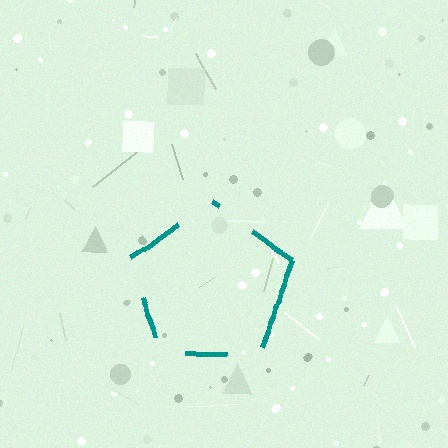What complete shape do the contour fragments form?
The contour fragments form a pentagon.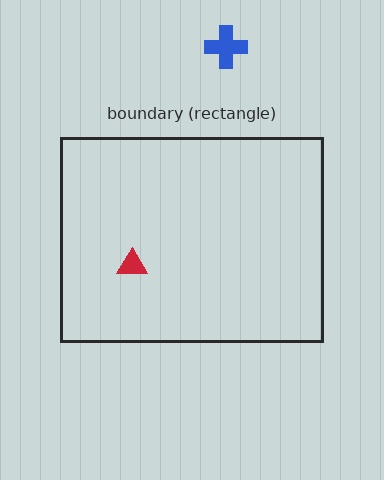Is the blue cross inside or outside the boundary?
Outside.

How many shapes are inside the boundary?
1 inside, 1 outside.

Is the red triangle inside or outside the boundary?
Inside.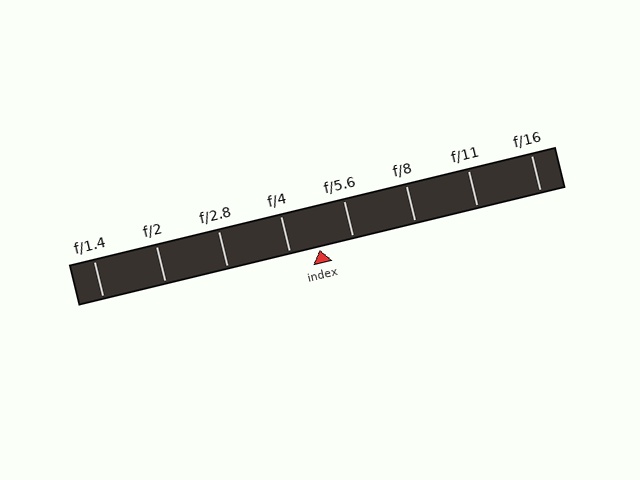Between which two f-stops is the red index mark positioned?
The index mark is between f/4 and f/5.6.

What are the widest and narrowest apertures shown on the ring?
The widest aperture shown is f/1.4 and the narrowest is f/16.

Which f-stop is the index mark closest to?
The index mark is closest to f/4.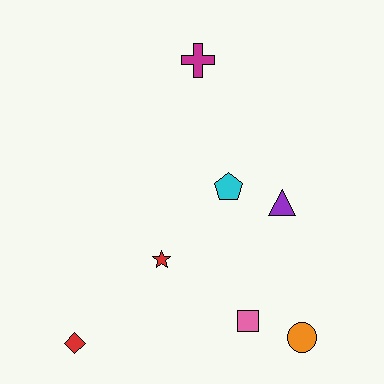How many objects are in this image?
There are 7 objects.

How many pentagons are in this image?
There is 1 pentagon.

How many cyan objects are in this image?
There is 1 cyan object.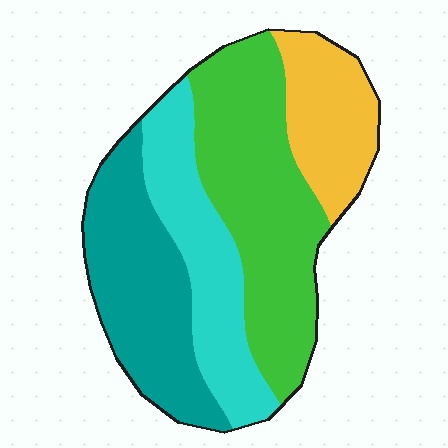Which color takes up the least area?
Yellow, at roughly 15%.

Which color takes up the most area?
Green, at roughly 35%.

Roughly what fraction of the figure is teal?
Teal takes up about one quarter (1/4) of the figure.